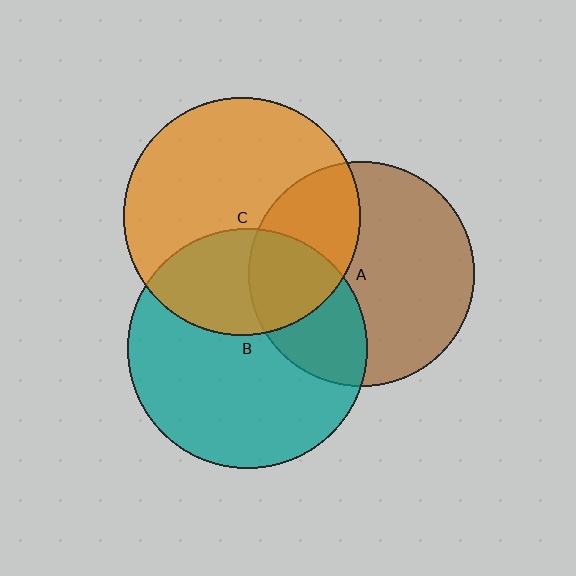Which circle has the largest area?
Circle B (teal).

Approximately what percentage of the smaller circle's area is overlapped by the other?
Approximately 35%.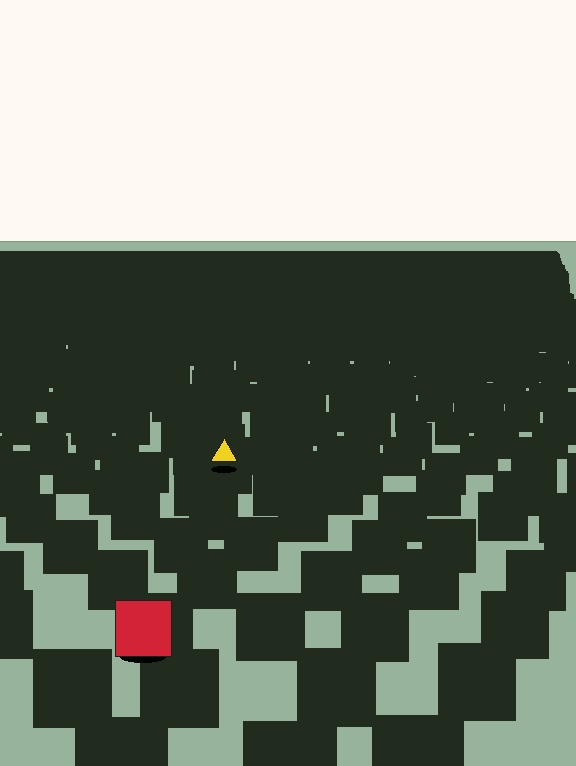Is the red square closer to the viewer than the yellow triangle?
Yes. The red square is closer — you can tell from the texture gradient: the ground texture is coarser near it.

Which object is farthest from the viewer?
The yellow triangle is farthest from the viewer. It appears smaller and the ground texture around it is denser.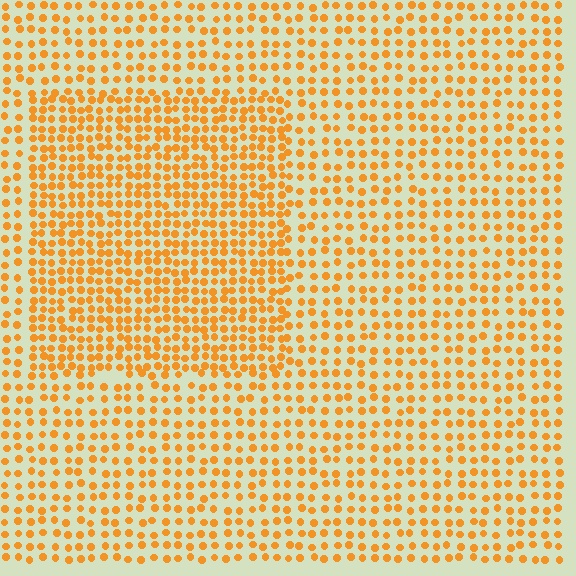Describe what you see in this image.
The image contains small orange elements arranged at two different densities. A rectangle-shaped region is visible where the elements are more densely packed than the surrounding area.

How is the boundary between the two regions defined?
The boundary is defined by a change in element density (approximately 1.7x ratio). All elements are the same color, size, and shape.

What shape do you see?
I see a rectangle.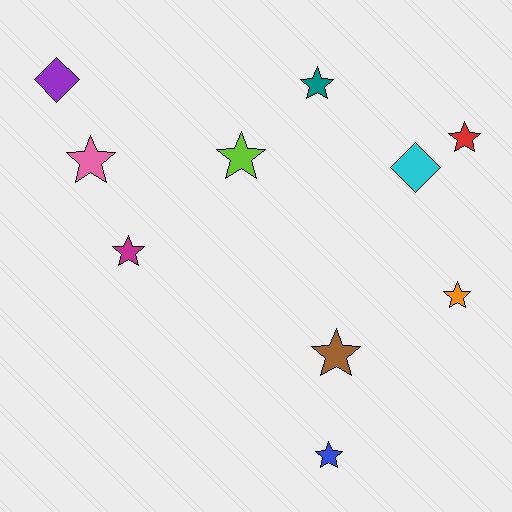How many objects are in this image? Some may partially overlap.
There are 10 objects.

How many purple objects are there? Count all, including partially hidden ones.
There is 1 purple object.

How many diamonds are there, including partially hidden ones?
There are 2 diamonds.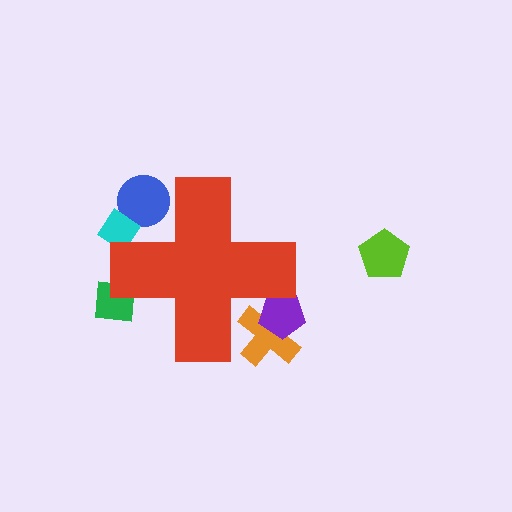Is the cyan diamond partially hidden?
Yes, the cyan diamond is partially hidden behind the red cross.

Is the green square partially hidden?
Yes, the green square is partially hidden behind the red cross.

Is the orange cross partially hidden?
Yes, the orange cross is partially hidden behind the red cross.